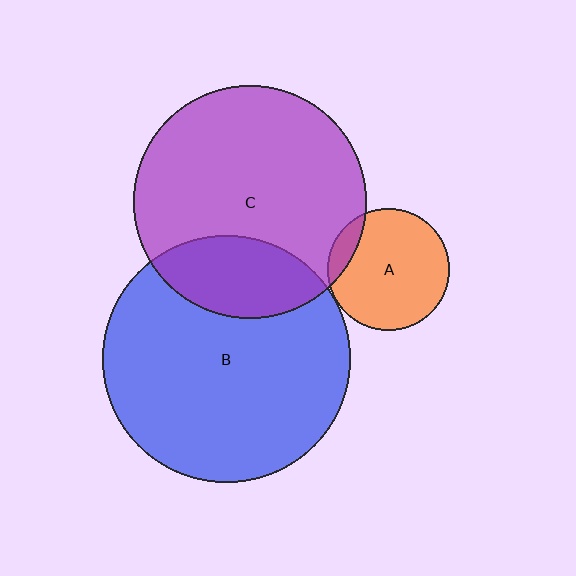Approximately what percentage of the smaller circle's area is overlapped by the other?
Approximately 25%.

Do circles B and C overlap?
Yes.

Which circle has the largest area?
Circle B (blue).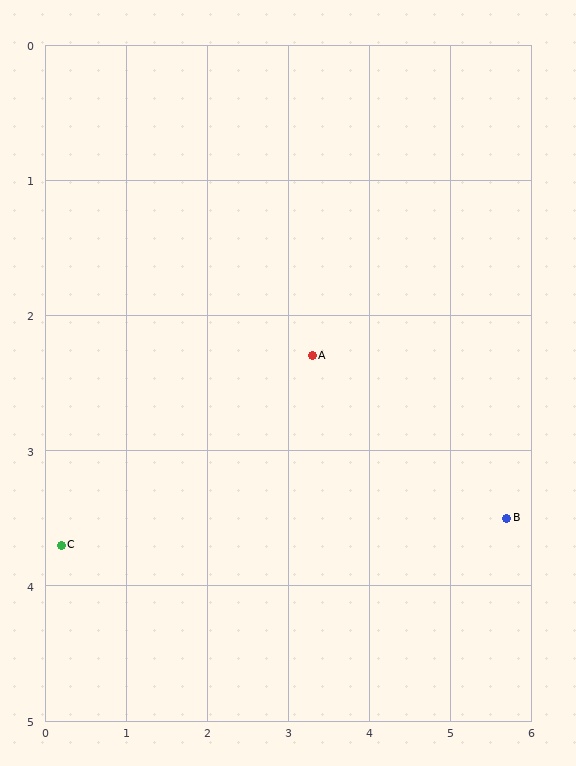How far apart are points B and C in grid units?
Points B and C are about 5.5 grid units apart.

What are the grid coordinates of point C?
Point C is at approximately (0.2, 3.7).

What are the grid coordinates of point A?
Point A is at approximately (3.3, 2.3).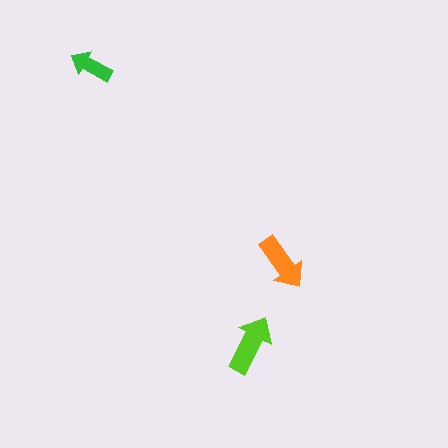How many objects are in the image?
There are 3 objects in the image.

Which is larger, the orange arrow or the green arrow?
The orange one.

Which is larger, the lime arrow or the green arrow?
The lime one.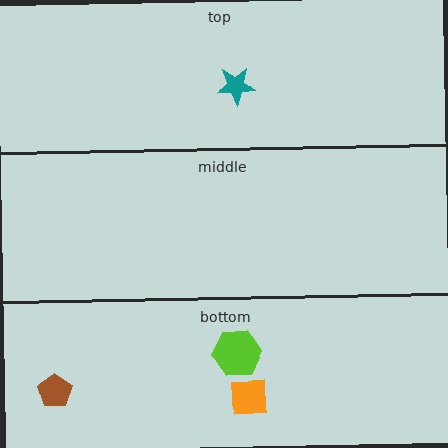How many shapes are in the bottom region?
3.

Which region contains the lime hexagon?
The bottom region.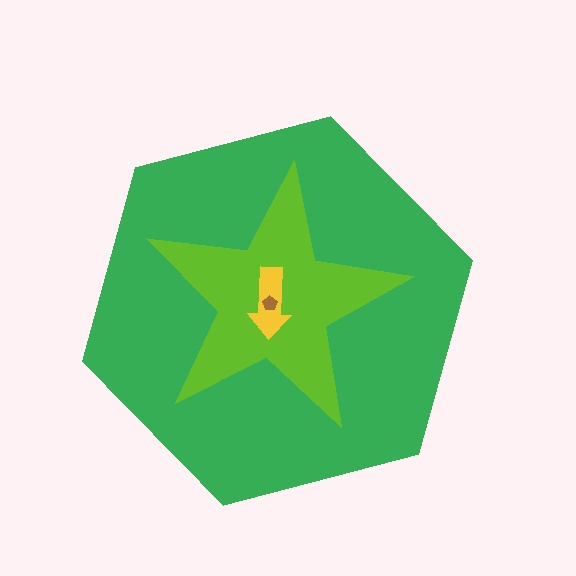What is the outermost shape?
The green hexagon.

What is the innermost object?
The brown pentagon.